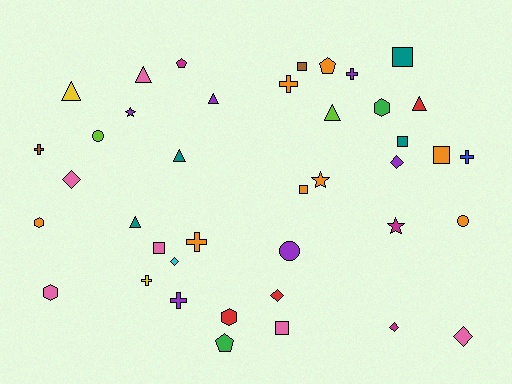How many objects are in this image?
There are 40 objects.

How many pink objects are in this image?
There are 6 pink objects.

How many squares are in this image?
There are 7 squares.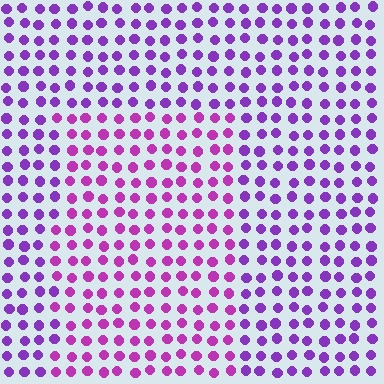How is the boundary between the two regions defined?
The boundary is defined purely by a slight shift in hue (about 28 degrees). Spacing, size, and orientation are identical on both sides.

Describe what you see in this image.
The image is filled with small purple elements in a uniform arrangement. A rectangle-shaped region is visible where the elements are tinted to a slightly different hue, forming a subtle color boundary.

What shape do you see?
I see a rectangle.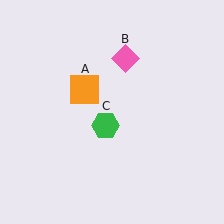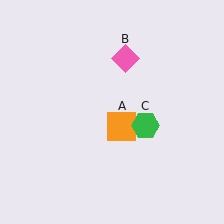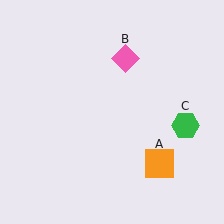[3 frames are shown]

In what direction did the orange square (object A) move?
The orange square (object A) moved down and to the right.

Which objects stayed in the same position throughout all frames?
Pink diamond (object B) remained stationary.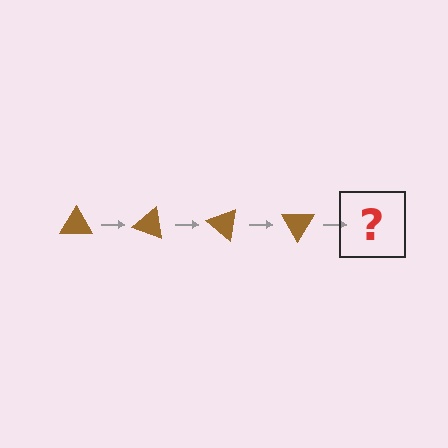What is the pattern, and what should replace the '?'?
The pattern is that the triangle rotates 20 degrees each step. The '?' should be a brown triangle rotated 80 degrees.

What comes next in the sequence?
The next element should be a brown triangle rotated 80 degrees.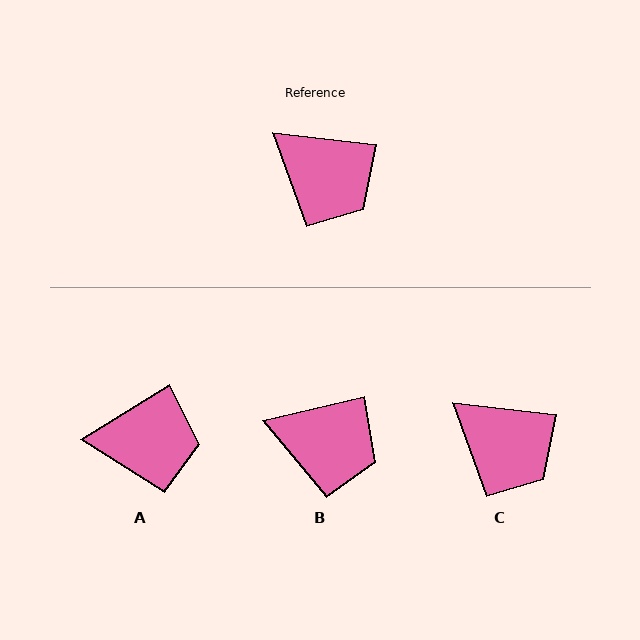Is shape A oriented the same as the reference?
No, it is off by about 38 degrees.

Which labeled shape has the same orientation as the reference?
C.